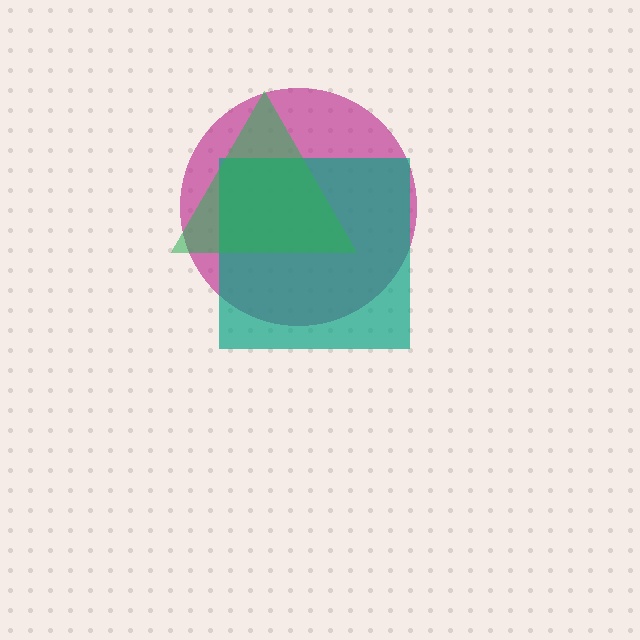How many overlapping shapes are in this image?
There are 3 overlapping shapes in the image.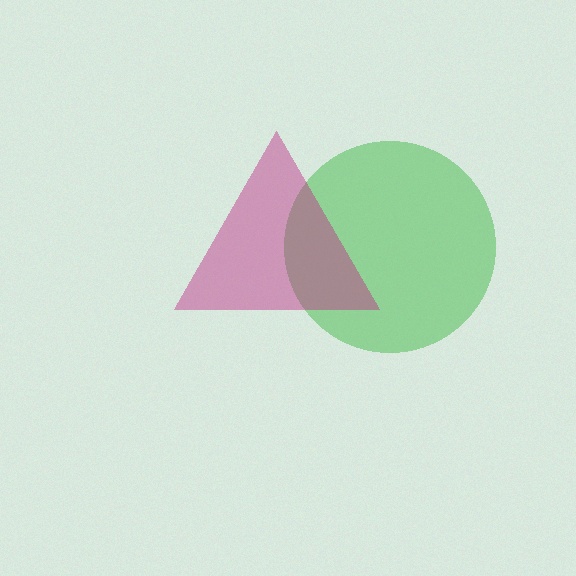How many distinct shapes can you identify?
There are 2 distinct shapes: a green circle, a magenta triangle.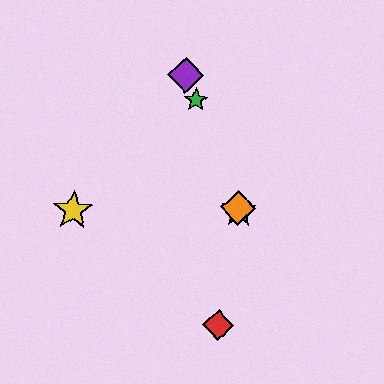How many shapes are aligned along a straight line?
4 shapes (the blue star, the green star, the purple diamond, the orange diamond) are aligned along a straight line.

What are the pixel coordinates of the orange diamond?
The orange diamond is at (238, 208).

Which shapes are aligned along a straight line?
The blue star, the green star, the purple diamond, the orange diamond are aligned along a straight line.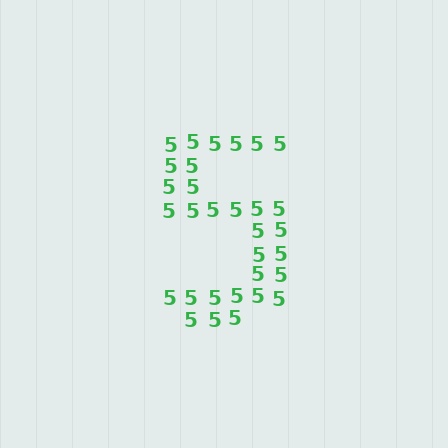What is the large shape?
The large shape is the digit 5.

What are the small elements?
The small elements are digit 5's.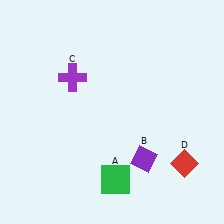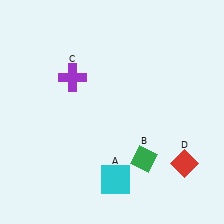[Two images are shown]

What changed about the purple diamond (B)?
In Image 1, B is purple. In Image 2, it changed to green.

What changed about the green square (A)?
In Image 1, A is green. In Image 2, it changed to cyan.